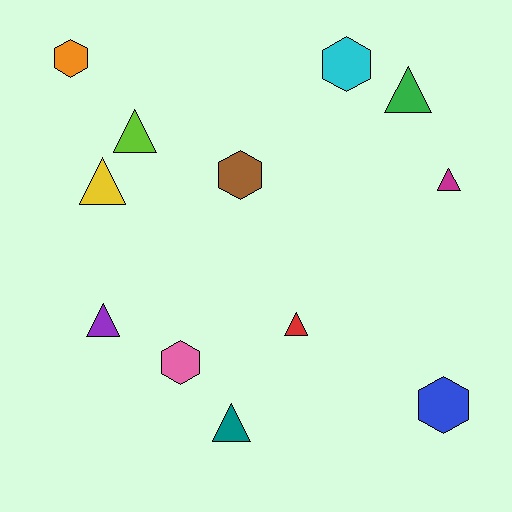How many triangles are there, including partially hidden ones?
There are 7 triangles.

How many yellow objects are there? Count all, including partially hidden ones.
There is 1 yellow object.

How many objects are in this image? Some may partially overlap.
There are 12 objects.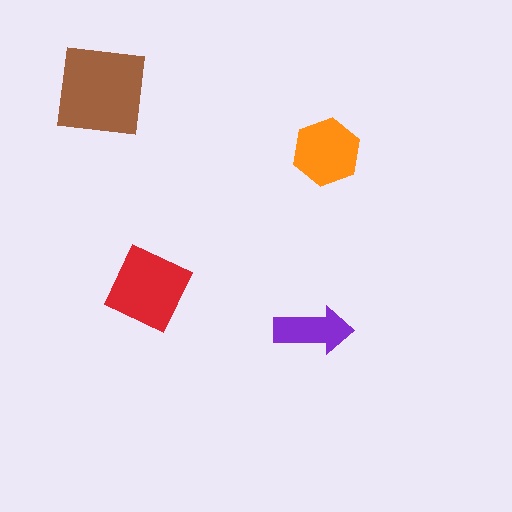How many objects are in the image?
There are 4 objects in the image.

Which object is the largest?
The brown square.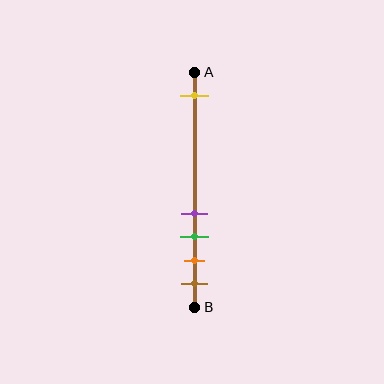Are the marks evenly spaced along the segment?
No, the marks are not evenly spaced.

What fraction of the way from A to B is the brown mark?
The brown mark is approximately 90% (0.9) of the way from A to B.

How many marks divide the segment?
There are 5 marks dividing the segment.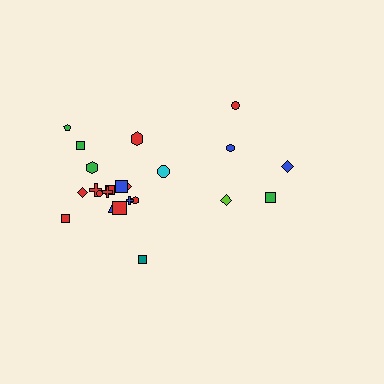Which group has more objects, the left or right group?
The left group.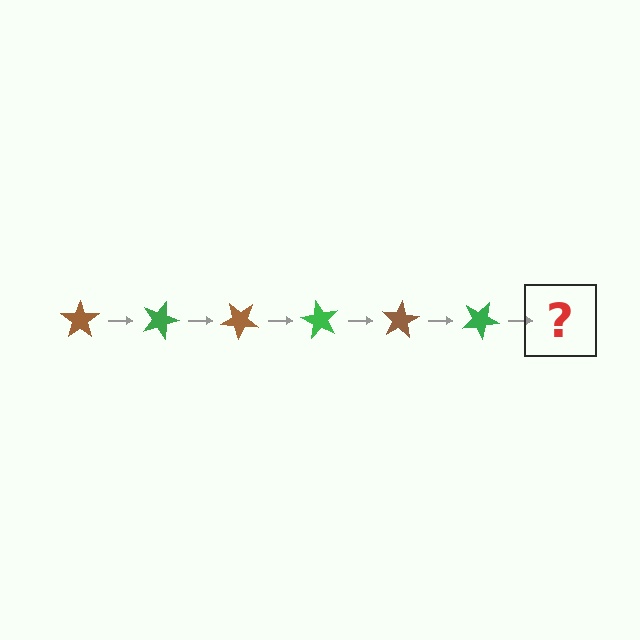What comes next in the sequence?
The next element should be a brown star, rotated 120 degrees from the start.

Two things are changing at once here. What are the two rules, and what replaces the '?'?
The two rules are that it rotates 20 degrees each step and the color cycles through brown and green. The '?' should be a brown star, rotated 120 degrees from the start.